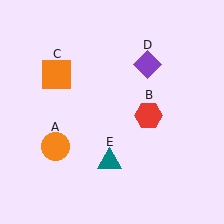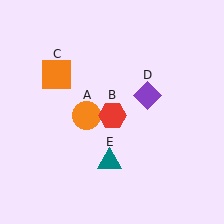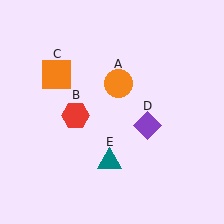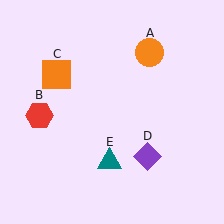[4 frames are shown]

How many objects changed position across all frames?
3 objects changed position: orange circle (object A), red hexagon (object B), purple diamond (object D).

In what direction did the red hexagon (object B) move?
The red hexagon (object B) moved left.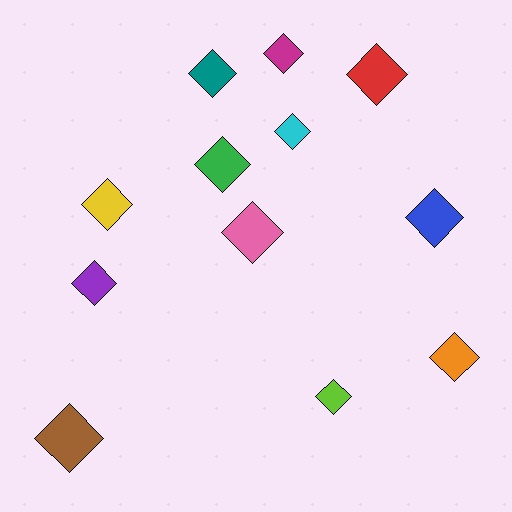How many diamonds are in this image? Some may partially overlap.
There are 12 diamonds.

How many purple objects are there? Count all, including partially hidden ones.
There is 1 purple object.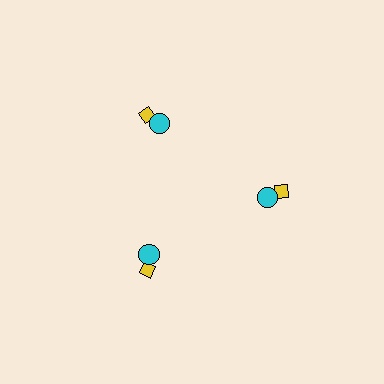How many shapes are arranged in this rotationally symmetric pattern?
There are 6 shapes, arranged in 3 groups of 2.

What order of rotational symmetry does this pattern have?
This pattern has 3-fold rotational symmetry.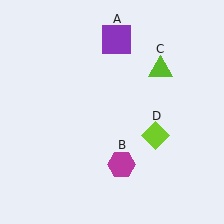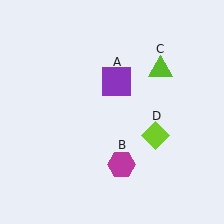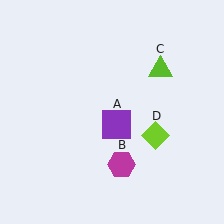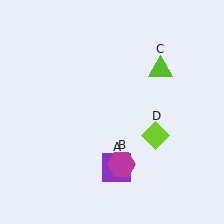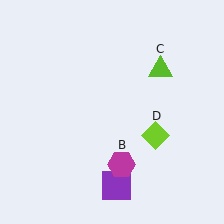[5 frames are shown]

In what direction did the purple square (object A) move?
The purple square (object A) moved down.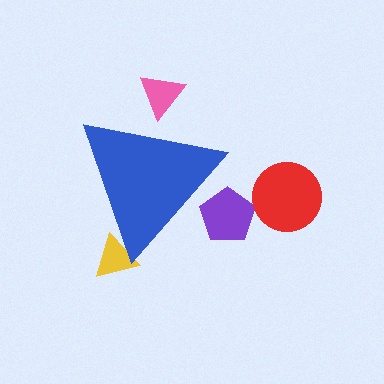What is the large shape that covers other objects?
A blue triangle.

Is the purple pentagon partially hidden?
Yes, the purple pentagon is partially hidden behind the blue triangle.